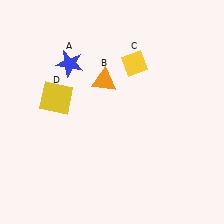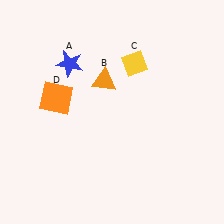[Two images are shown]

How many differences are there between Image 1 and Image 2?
There is 1 difference between the two images.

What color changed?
The square (D) changed from yellow in Image 1 to orange in Image 2.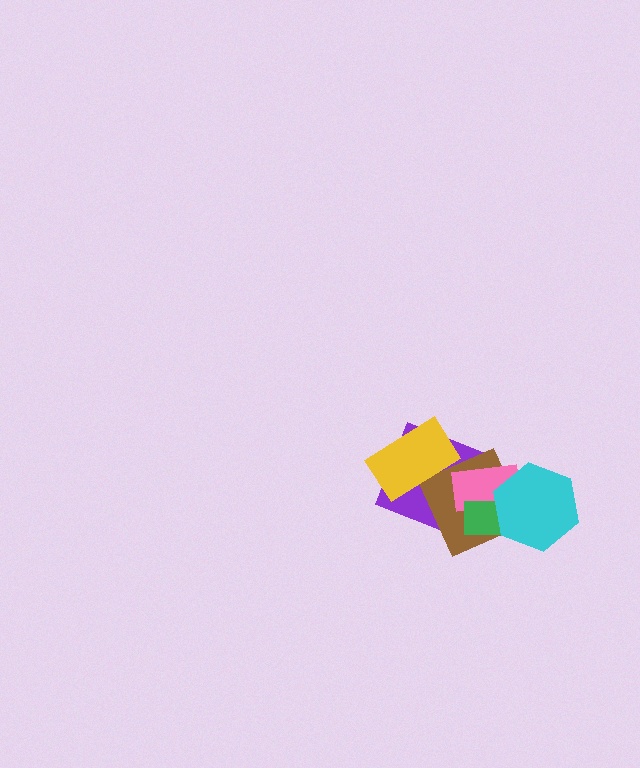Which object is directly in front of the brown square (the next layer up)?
The pink rectangle is directly in front of the brown square.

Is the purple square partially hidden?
Yes, it is partially covered by another shape.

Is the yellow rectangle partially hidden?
No, no other shape covers it.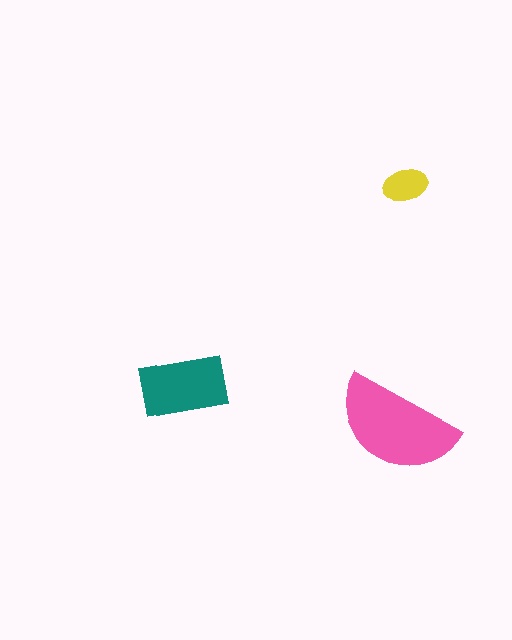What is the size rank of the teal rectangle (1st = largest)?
2nd.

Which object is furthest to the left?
The teal rectangle is leftmost.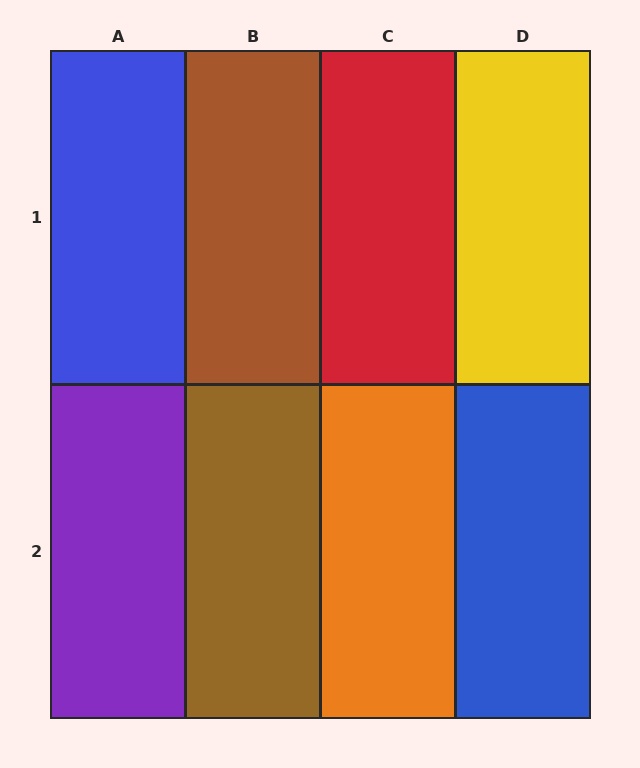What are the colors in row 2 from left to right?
Purple, brown, orange, blue.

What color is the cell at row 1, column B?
Brown.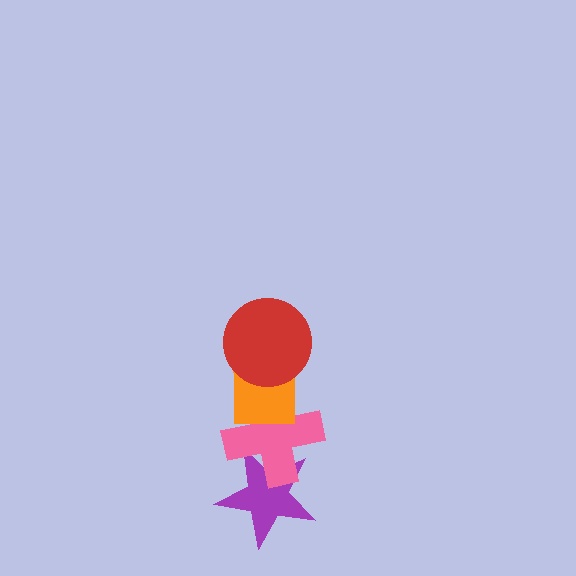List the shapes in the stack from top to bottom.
From top to bottom: the red circle, the orange rectangle, the pink cross, the purple star.